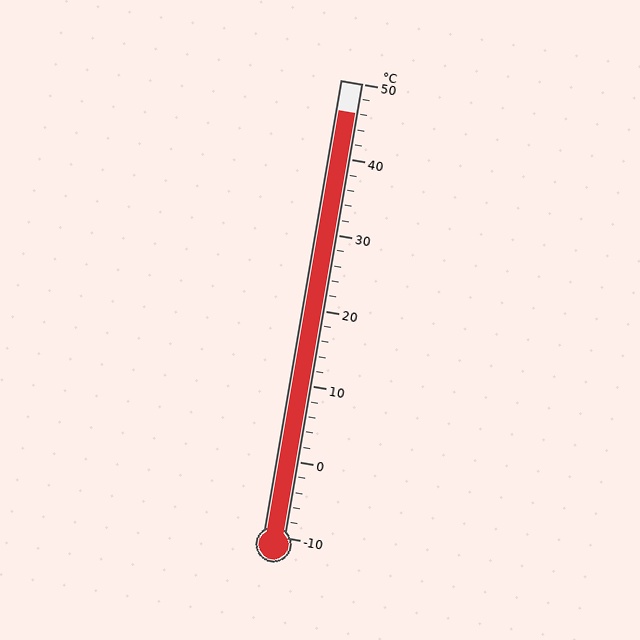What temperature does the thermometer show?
The thermometer shows approximately 46°C.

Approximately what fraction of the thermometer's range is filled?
The thermometer is filled to approximately 95% of its range.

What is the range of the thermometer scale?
The thermometer scale ranges from -10°C to 50°C.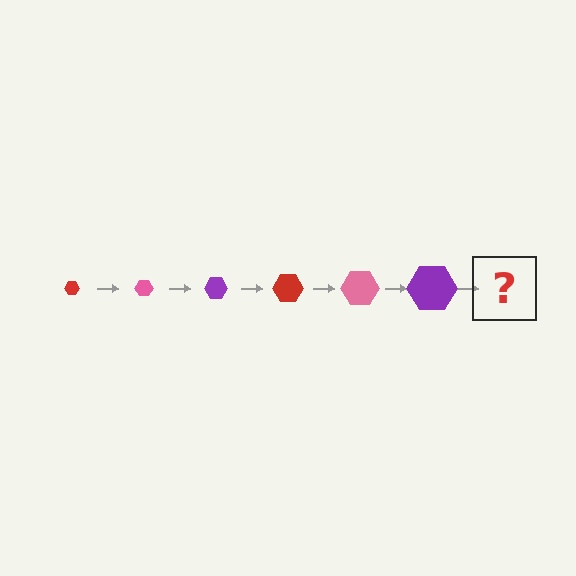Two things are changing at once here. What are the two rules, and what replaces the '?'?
The two rules are that the hexagon grows larger each step and the color cycles through red, pink, and purple. The '?' should be a red hexagon, larger than the previous one.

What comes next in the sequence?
The next element should be a red hexagon, larger than the previous one.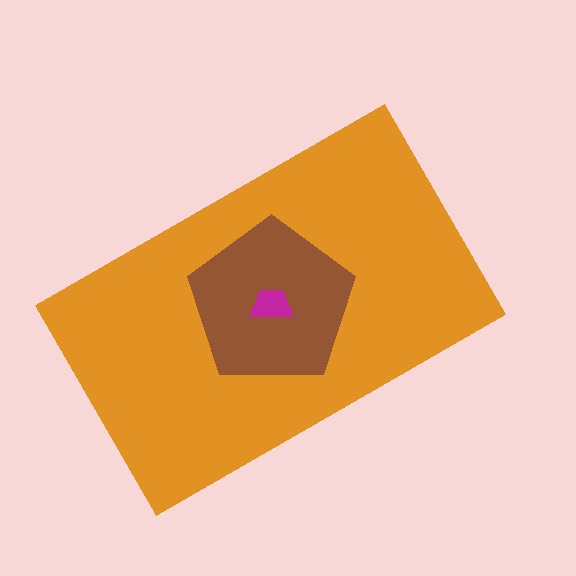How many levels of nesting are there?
3.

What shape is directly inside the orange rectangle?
The brown pentagon.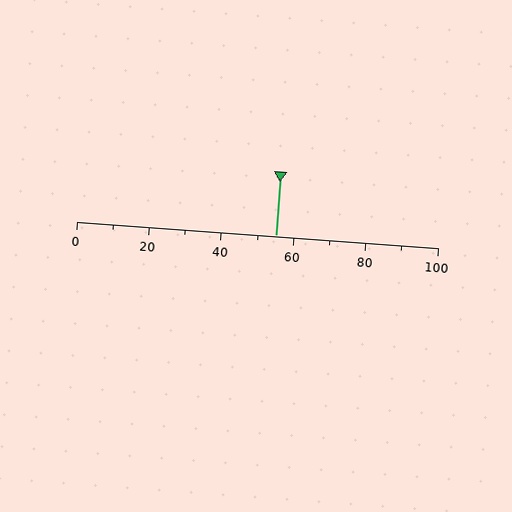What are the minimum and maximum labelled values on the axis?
The axis runs from 0 to 100.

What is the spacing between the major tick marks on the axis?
The major ticks are spaced 20 apart.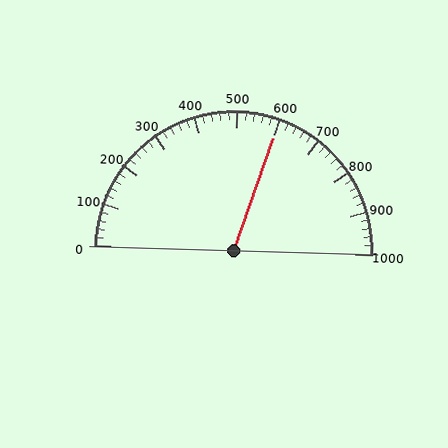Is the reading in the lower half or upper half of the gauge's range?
The reading is in the upper half of the range (0 to 1000).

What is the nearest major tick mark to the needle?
The nearest major tick mark is 600.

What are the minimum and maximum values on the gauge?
The gauge ranges from 0 to 1000.